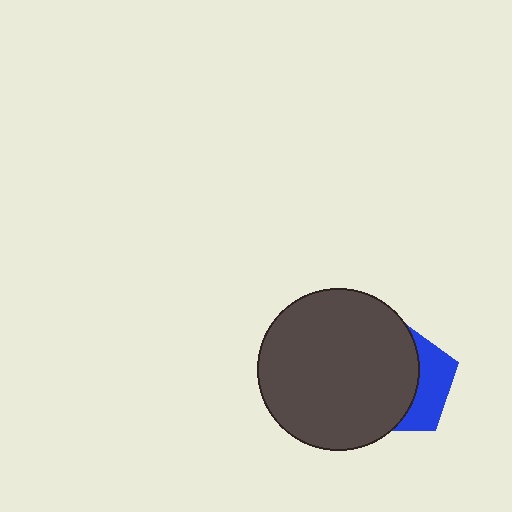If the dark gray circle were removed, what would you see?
You would see the complete blue pentagon.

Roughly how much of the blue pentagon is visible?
A small part of it is visible (roughly 35%).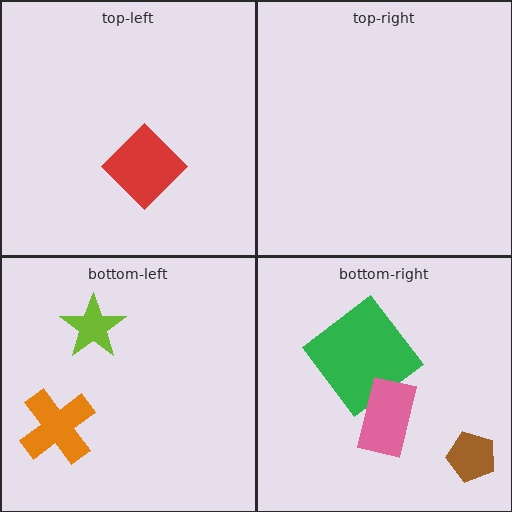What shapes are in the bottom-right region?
The green diamond, the brown pentagon, the pink rectangle.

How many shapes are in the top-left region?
1.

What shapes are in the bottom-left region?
The lime star, the orange cross.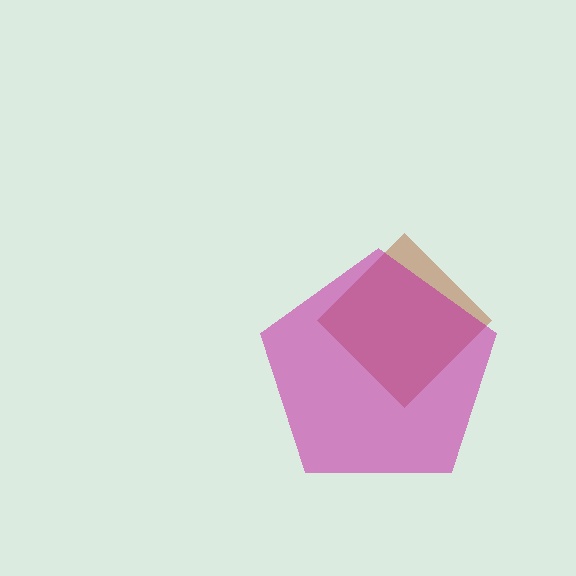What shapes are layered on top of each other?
The layered shapes are: a brown diamond, a magenta pentagon.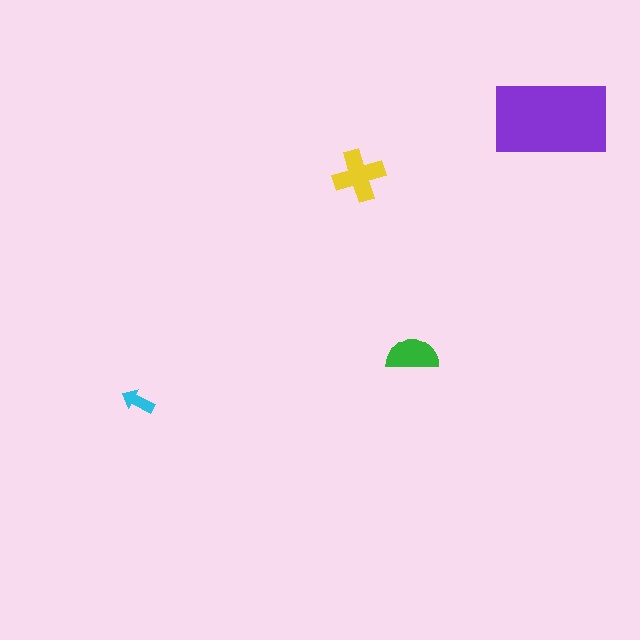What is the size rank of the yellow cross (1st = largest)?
2nd.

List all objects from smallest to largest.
The cyan arrow, the green semicircle, the yellow cross, the purple rectangle.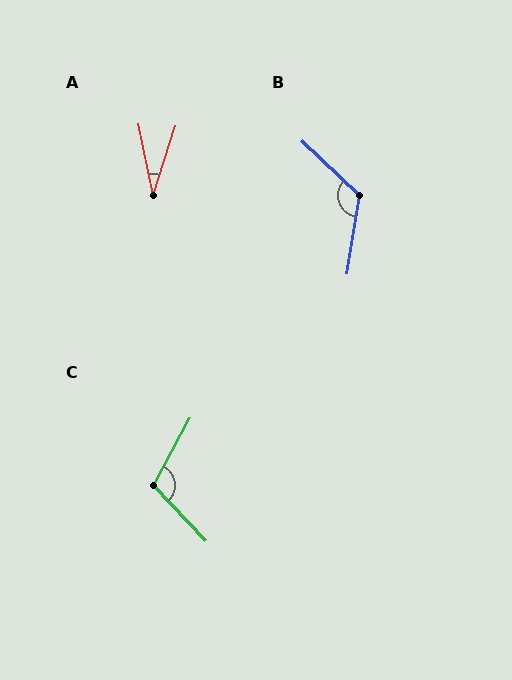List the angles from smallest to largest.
A (29°), C (108°), B (125°).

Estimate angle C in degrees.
Approximately 108 degrees.